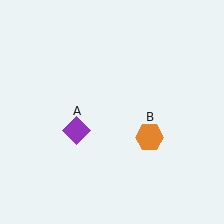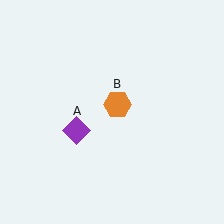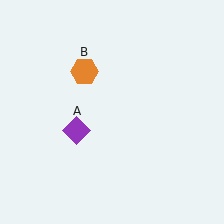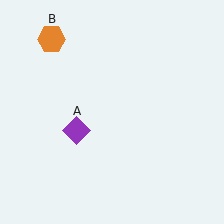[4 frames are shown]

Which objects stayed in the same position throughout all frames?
Purple diamond (object A) remained stationary.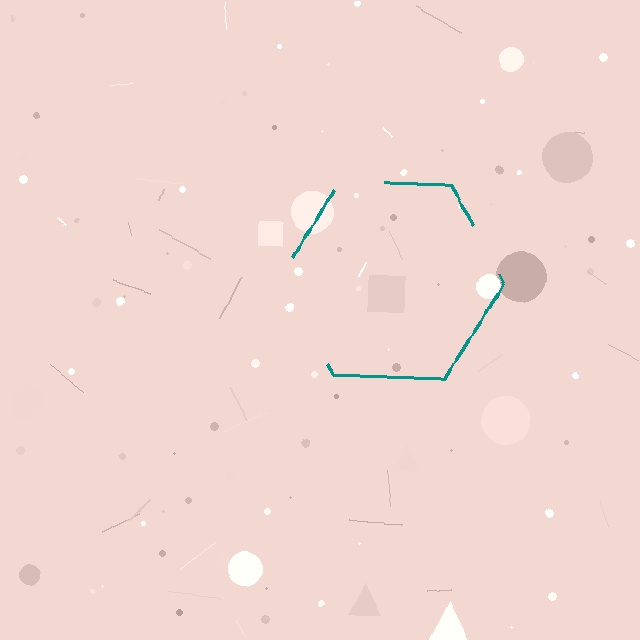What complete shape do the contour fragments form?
The contour fragments form a hexagon.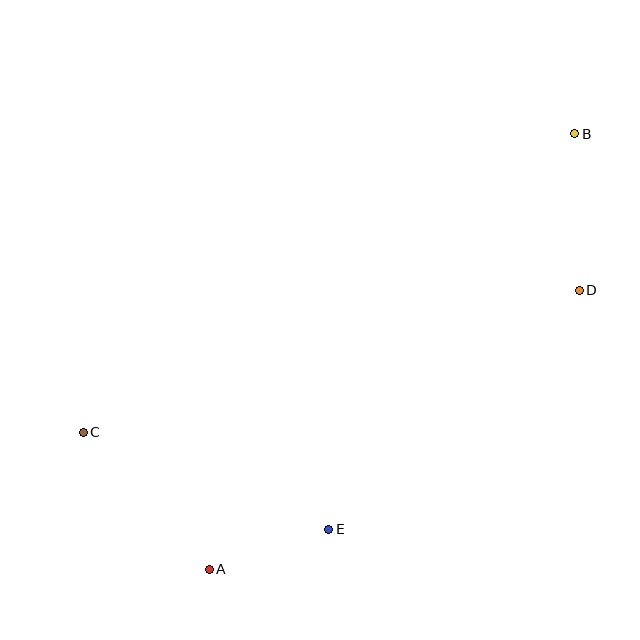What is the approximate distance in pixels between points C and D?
The distance between C and D is approximately 516 pixels.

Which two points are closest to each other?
Points A and E are closest to each other.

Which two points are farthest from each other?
Points B and C are farthest from each other.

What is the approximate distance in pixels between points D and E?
The distance between D and E is approximately 346 pixels.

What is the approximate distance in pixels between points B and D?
The distance between B and D is approximately 157 pixels.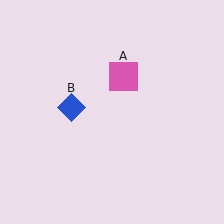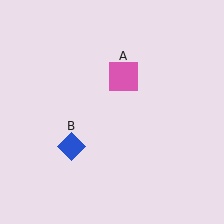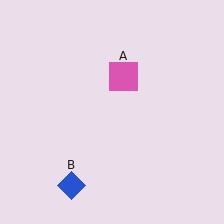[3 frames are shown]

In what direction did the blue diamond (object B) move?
The blue diamond (object B) moved down.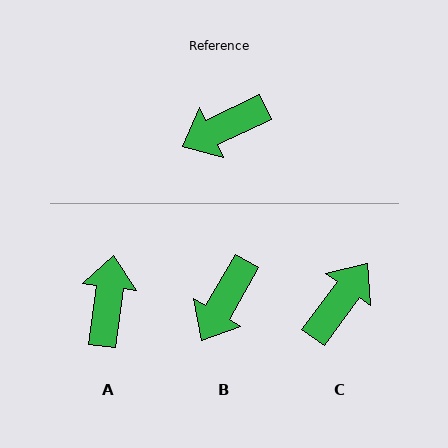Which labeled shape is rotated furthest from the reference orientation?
C, about 152 degrees away.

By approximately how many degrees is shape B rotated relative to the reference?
Approximately 34 degrees counter-clockwise.